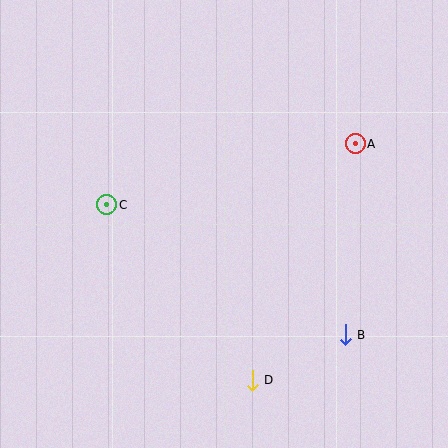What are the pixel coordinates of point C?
Point C is at (107, 205).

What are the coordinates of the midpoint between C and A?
The midpoint between C and A is at (231, 174).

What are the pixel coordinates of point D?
Point D is at (252, 380).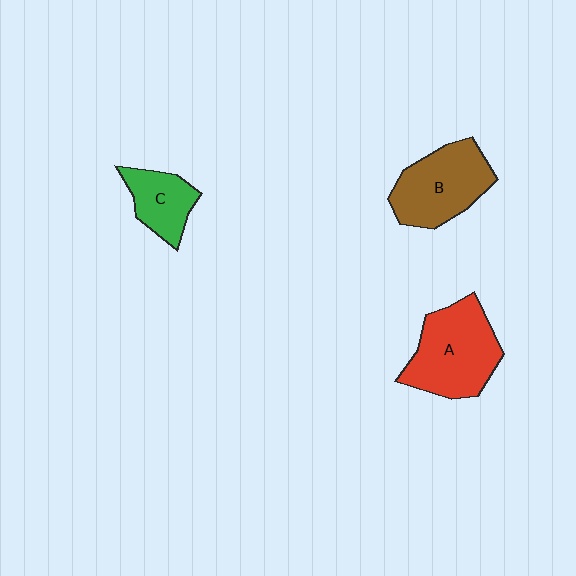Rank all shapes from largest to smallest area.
From largest to smallest: A (red), B (brown), C (green).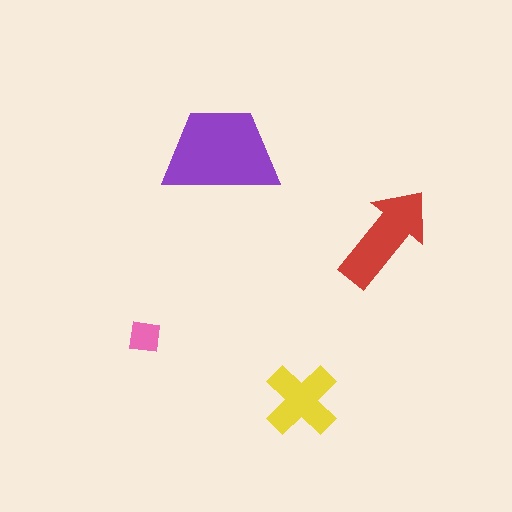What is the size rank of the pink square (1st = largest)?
4th.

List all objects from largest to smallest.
The purple trapezoid, the red arrow, the yellow cross, the pink square.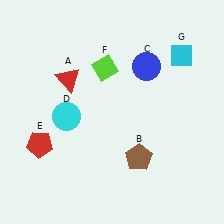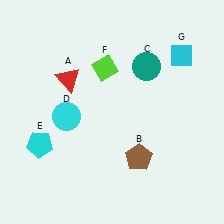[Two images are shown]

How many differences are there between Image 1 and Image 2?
There are 2 differences between the two images.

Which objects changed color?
C changed from blue to teal. E changed from red to cyan.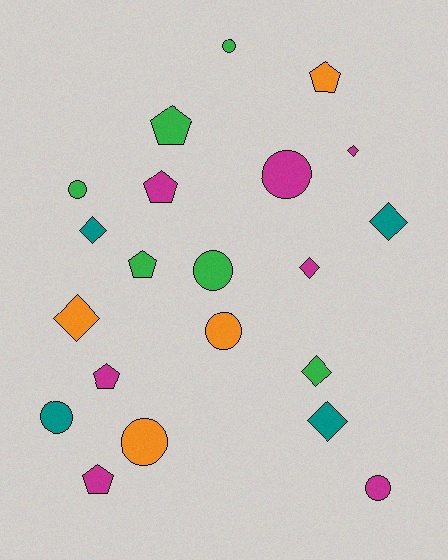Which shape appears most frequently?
Circle, with 8 objects.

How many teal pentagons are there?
There are no teal pentagons.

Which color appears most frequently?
Magenta, with 7 objects.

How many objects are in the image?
There are 21 objects.